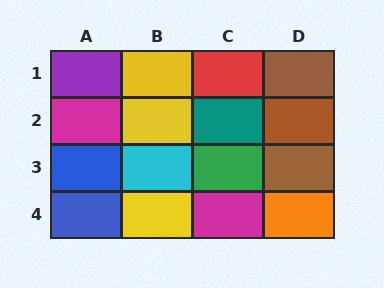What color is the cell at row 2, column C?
Teal.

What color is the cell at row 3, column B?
Cyan.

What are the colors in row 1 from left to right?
Purple, yellow, red, brown.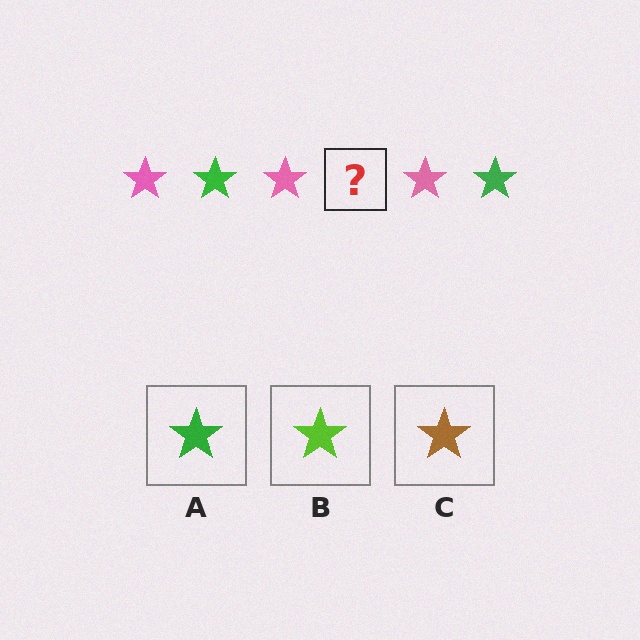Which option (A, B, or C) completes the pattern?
A.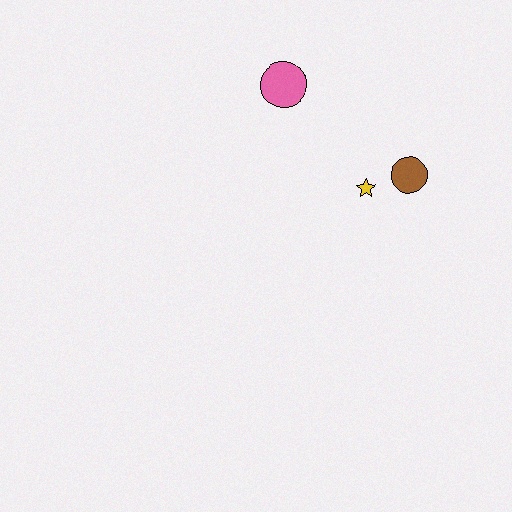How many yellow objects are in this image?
There is 1 yellow object.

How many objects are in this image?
There are 3 objects.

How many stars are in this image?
There is 1 star.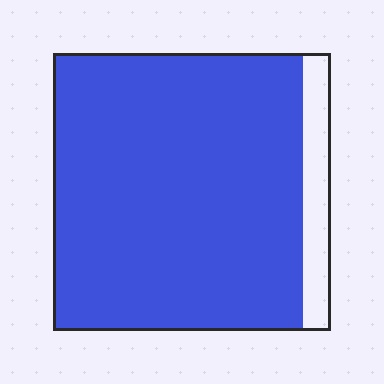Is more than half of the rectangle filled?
Yes.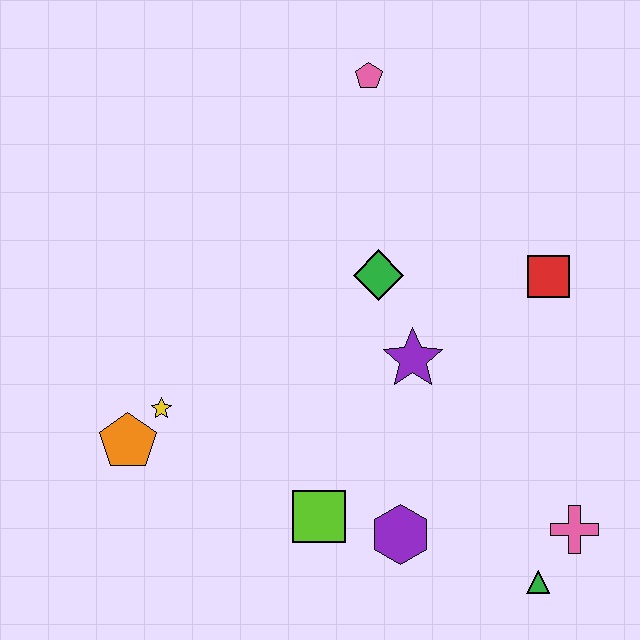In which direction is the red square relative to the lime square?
The red square is above the lime square.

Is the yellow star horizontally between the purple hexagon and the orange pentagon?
Yes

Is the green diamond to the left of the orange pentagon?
No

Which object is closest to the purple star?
The green diamond is closest to the purple star.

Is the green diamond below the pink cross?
No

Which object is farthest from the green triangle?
The pink pentagon is farthest from the green triangle.